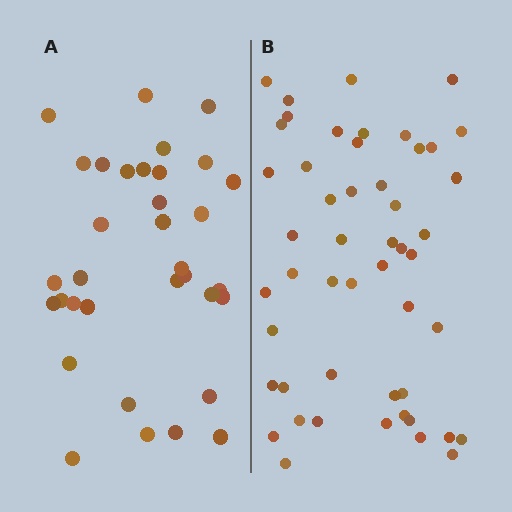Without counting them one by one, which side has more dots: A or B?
Region B (the right region) has more dots.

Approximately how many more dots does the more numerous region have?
Region B has approximately 15 more dots than region A.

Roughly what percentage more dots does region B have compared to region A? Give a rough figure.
About 45% more.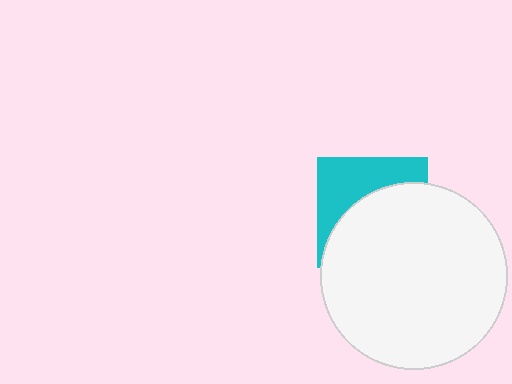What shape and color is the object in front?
The object in front is a white circle.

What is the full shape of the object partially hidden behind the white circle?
The partially hidden object is a cyan square.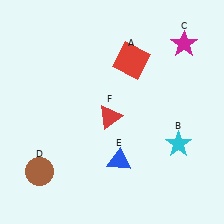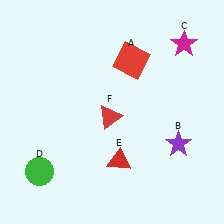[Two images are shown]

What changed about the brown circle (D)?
In Image 1, D is brown. In Image 2, it changed to green.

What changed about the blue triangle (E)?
In Image 1, E is blue. In Image 2, it changed to red.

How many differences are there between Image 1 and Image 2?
There are 3 differences between the two images.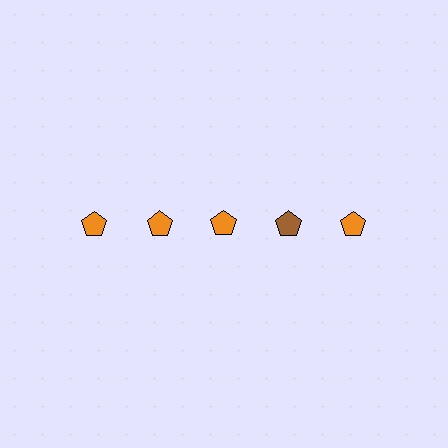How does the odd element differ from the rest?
It has a different color: brown instead of orange.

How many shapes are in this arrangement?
There are 5 shapes arranged in a grid pattern.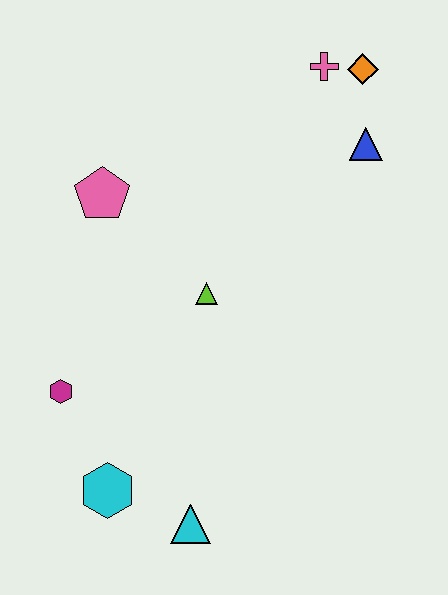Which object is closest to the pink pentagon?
The lime triangle is closest to the pink pentagon.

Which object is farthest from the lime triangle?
The orange diamond is farthest from the lime triangle.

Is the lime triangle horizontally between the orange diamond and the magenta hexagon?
Yes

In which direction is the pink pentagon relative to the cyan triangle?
The pink pentagon is above the cyan triangle.